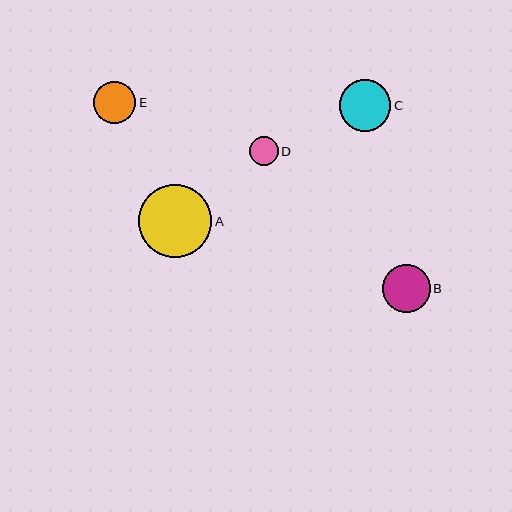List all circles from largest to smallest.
From largest to smallest: A, C, B, E, D.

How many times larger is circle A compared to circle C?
Circle A is approximately 1.4 times the size of circle C.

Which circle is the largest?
Circle A is the largest with a size of approximately 74 pixels.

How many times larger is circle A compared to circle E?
Circle A is approximately 1.8 times the size of circle E.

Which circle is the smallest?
Circle D is the smallest with a size of approximately 29 pixels.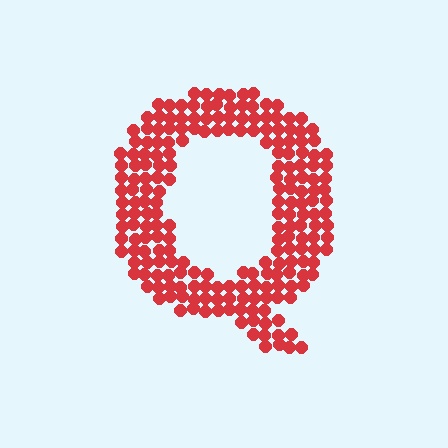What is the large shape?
The large shape is the letter Q.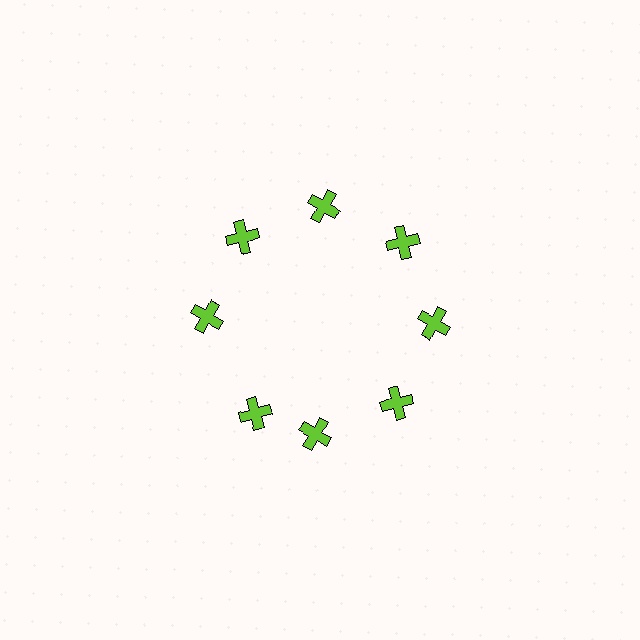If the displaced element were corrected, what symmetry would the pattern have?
It would have 8-fold rotational symmetry — the pattern would map onto itself every 45 degrees.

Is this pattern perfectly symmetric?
No. The 8 lime crosses are arranged in a ring, but one element near the 8 o'clock position is rotated out of alignment along the ring, breaking the 8-fold rotational symmetry.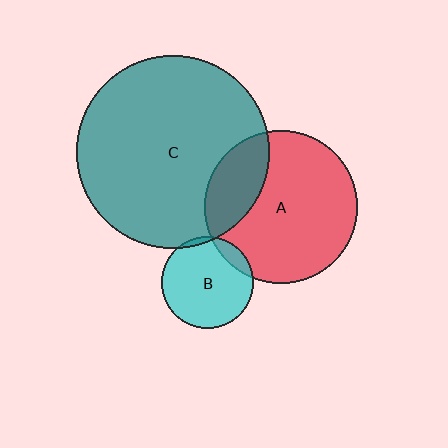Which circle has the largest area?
Circle C (teal).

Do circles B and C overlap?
Yes.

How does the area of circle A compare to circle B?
Approximately 2.8 times.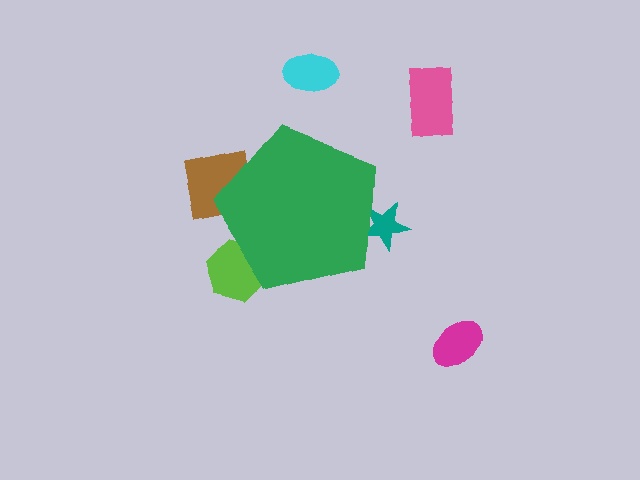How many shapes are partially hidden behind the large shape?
3 shapes are partially hidden.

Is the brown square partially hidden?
Yes, the brown square is partially hidden behind the green pentagon.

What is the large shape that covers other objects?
A green pentagon.